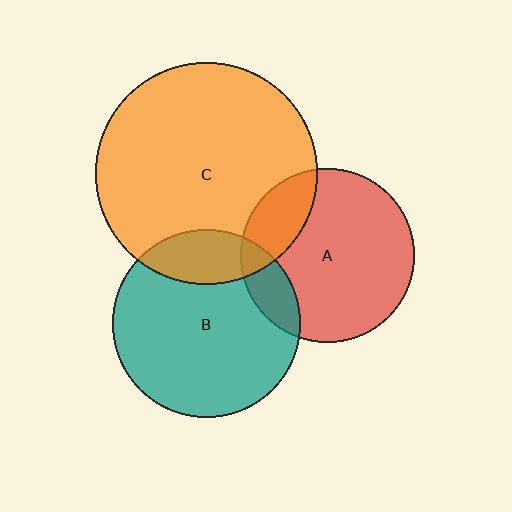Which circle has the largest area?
Circle C (orange).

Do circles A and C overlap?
Yes.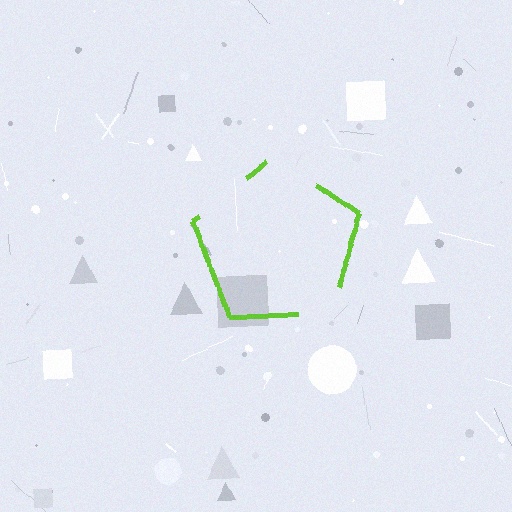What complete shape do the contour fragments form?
The contour fragments form a pentagon.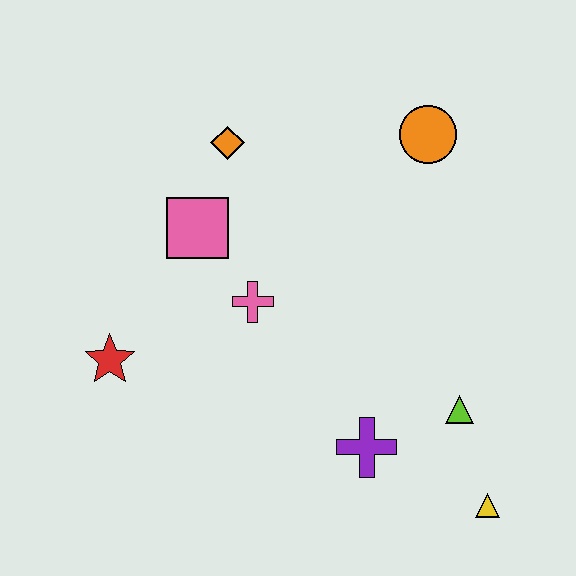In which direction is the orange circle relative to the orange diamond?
The orange circle is to the right of the orange diamond.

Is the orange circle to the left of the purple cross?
No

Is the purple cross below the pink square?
Yes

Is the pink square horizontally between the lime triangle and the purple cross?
No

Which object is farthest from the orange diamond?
The yellow triangle is farthest from the orange diamond.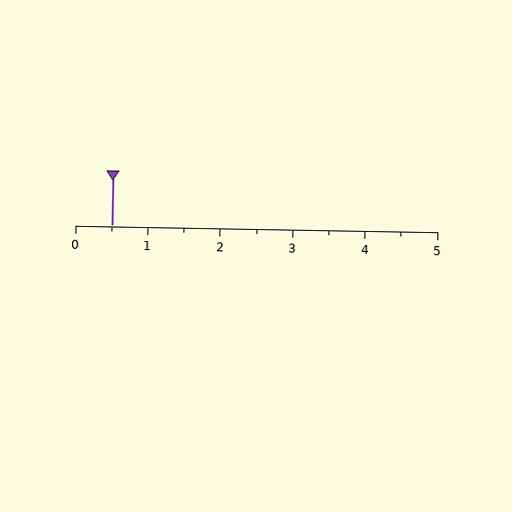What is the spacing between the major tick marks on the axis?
The major ticks are spaced 1 apart.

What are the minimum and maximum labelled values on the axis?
The axis runs from 0 to 5.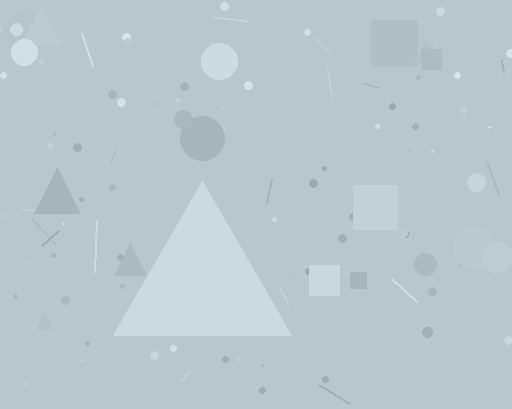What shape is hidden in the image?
A triangle is hidden in the image.